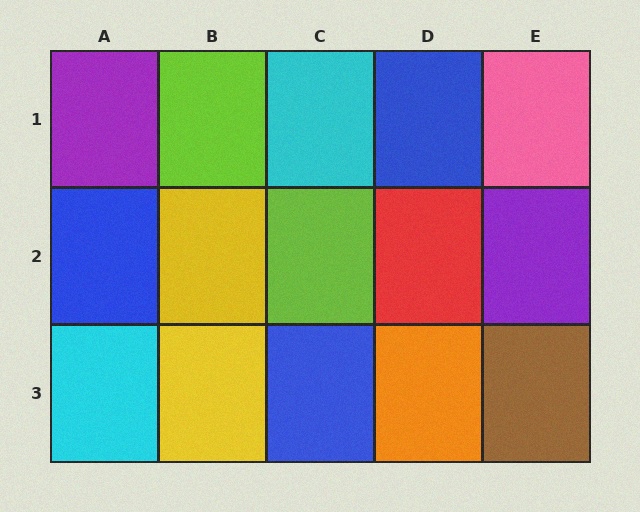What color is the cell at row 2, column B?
Yellow.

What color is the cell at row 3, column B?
Yellow.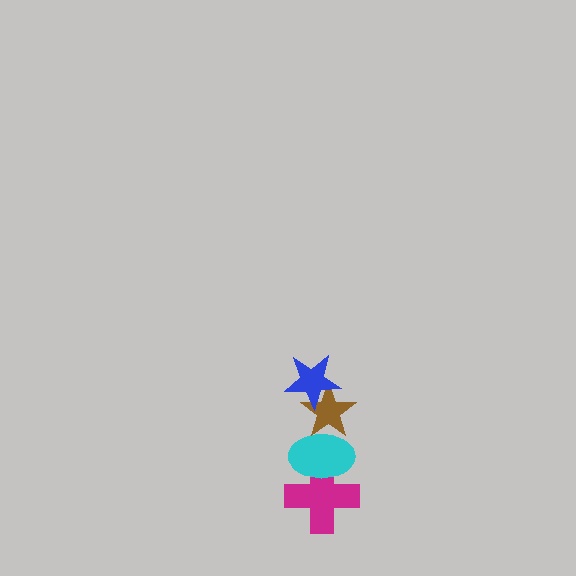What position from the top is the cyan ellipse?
The cyan ellipse is 3rd from the top.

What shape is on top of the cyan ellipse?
The brown star is on top of the cyan ellipse.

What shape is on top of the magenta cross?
The cyan ellipse is on top of the magenta cross.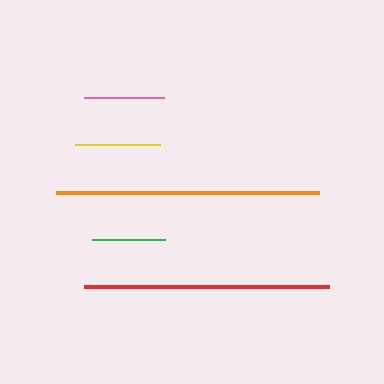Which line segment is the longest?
The orange line is the longest at approximately 263 pixels.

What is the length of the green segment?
The green segment is approximately 73 pixels long.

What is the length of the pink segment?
The pink segment is approximately 80 pixels long.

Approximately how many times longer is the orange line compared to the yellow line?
The orange line is approximately 3.1 times the length of the yellow line.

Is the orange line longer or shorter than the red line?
The orange line is longer than the red line.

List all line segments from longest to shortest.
From longest to shortest: orange, red, yellow, pink, green.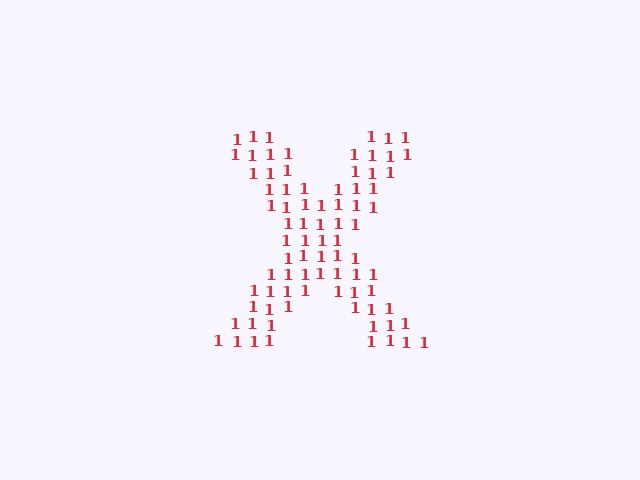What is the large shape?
The large shape is the letter X.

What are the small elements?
The small elements are digit 1's.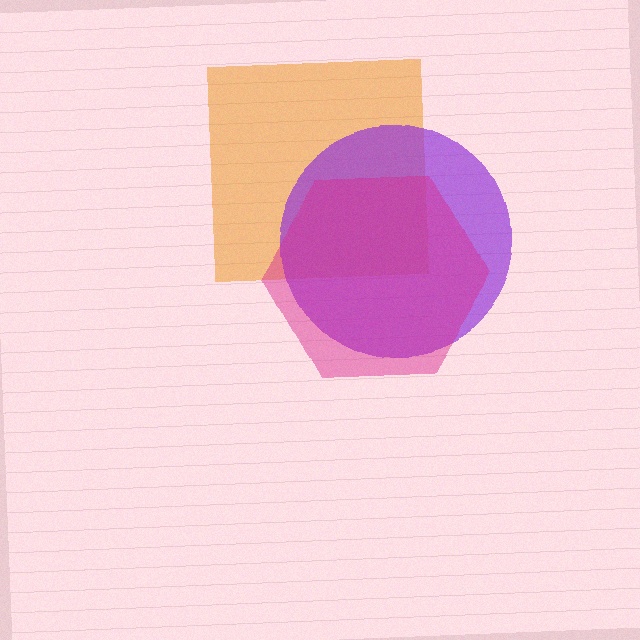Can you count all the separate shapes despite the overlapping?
Yes, there are 3 separate shapes.